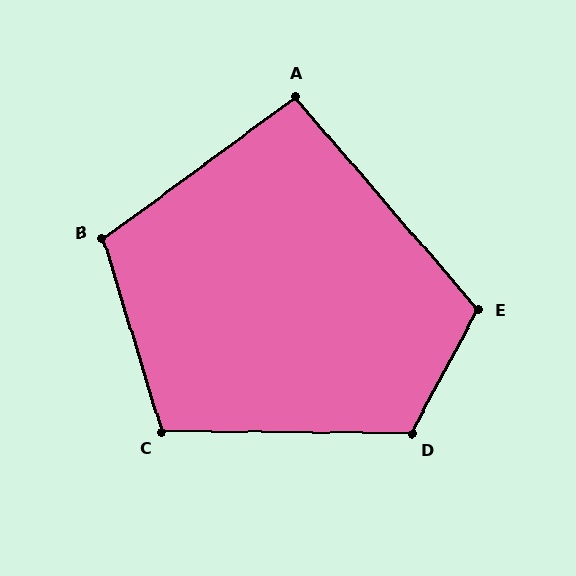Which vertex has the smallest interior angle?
A, at approximately 94 degrees.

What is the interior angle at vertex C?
Approximately 107 degrees (obtuse).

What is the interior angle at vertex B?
Approximately 110 degrees (obtuse).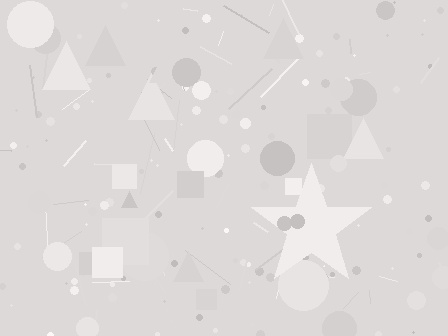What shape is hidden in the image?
A star is hidden in the image.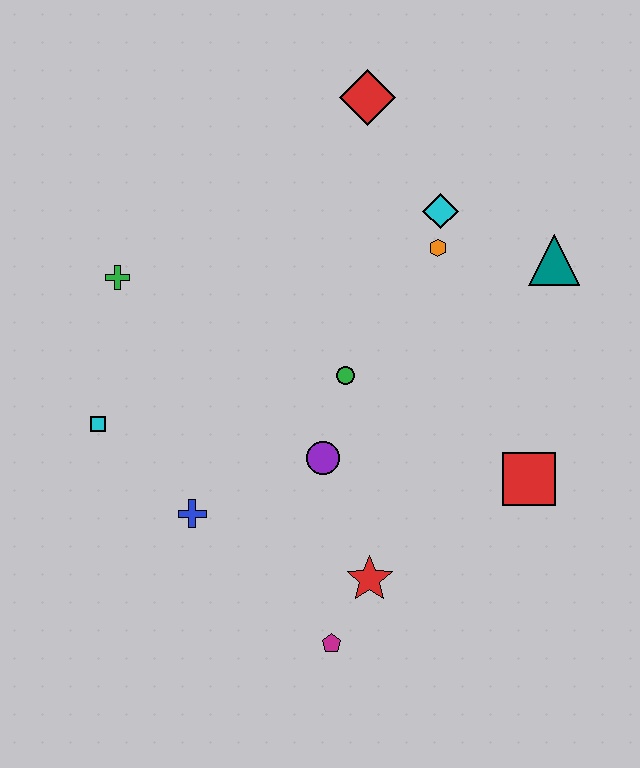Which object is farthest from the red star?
The red diamond is farthest from the red star.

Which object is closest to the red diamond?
The cyan diamond is closest to the red diamond.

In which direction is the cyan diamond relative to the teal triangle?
The cyan diamond is to the left of the teal triangle.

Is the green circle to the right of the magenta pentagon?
Yes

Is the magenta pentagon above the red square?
No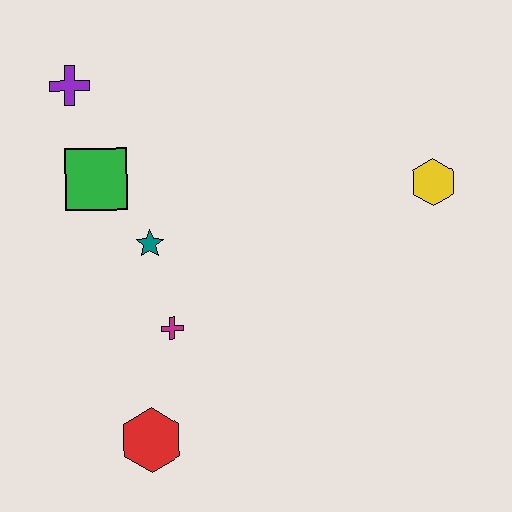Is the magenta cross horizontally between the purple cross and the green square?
No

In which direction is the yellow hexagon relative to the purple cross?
The yellow hexagon is to the right of the purple cross.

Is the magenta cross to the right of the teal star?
Yes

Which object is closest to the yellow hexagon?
The teal star is closest to the yellow hexagon.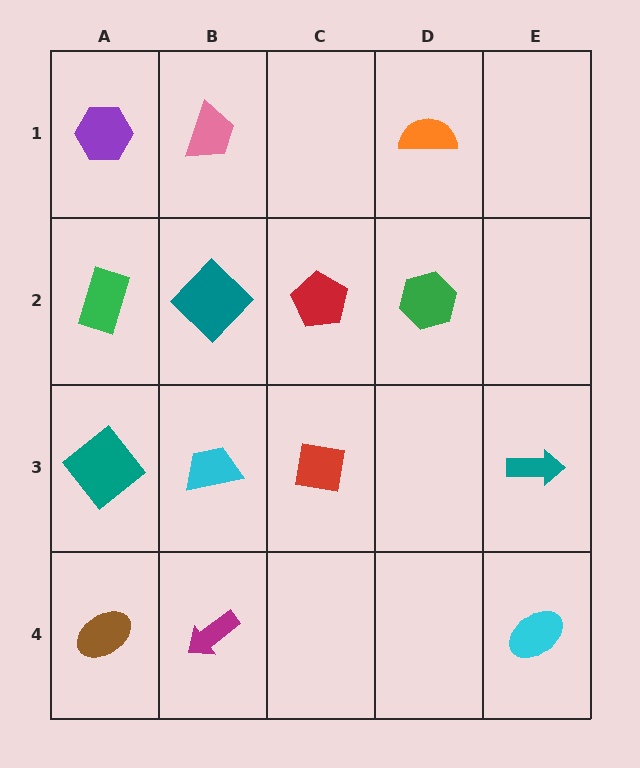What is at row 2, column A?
A green rectangle.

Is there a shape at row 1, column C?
No, that cell is empty.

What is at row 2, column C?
A red pentagon.